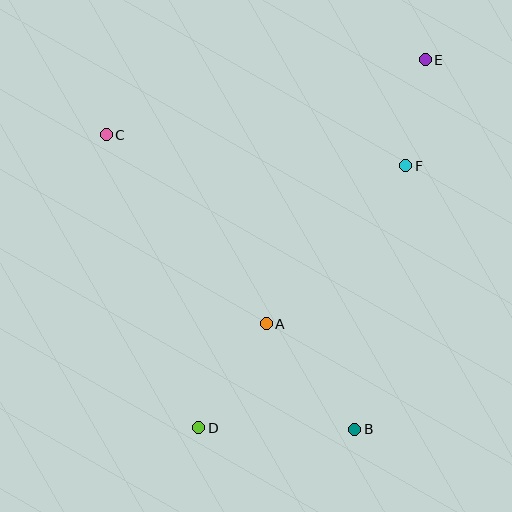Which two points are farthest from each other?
Points D and E are farthest from each other.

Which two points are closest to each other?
Points E and F are closest to each other.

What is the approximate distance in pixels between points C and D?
The distance between C and D is approximately 307 pixels.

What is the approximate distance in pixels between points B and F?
The distance between B and F is approximately 268 pixels.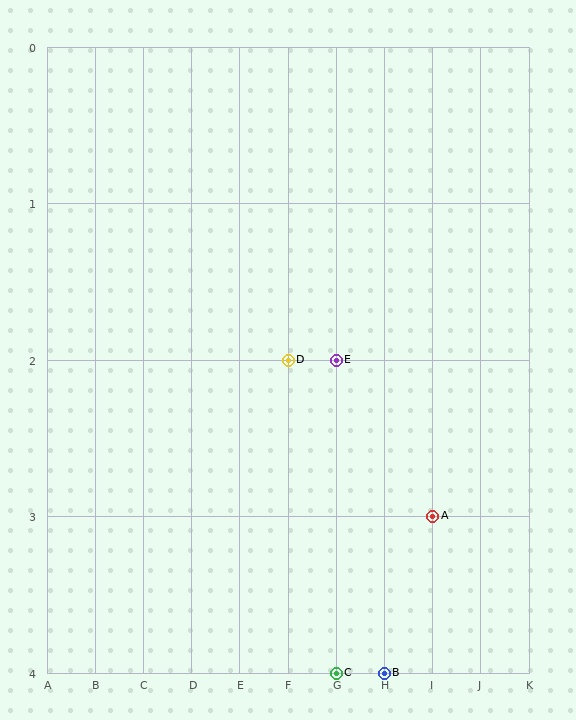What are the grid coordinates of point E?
Point E is at grid coordinates (G, 2).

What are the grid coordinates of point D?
Point D is at grid coordinates (F, 2).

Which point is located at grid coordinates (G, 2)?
Point E is at (G, 2).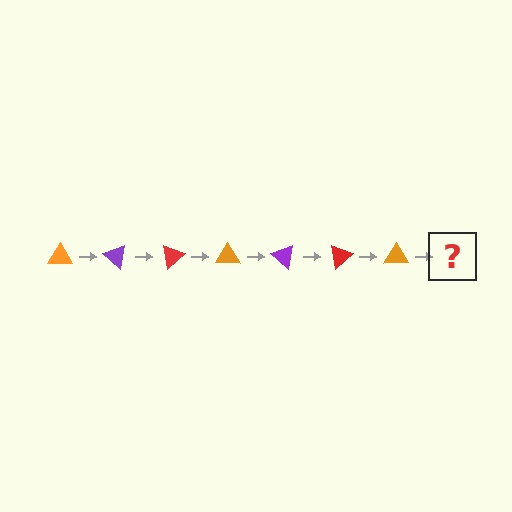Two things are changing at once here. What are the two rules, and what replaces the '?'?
The two rules are that it rotates 40 degrees each step and the color cycles through orange, purple, and red. The '?' should be a purple triangle, rotated 280 degrees from the start.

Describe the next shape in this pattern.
It should be a purple triangle, rotated 280 degrees from the start.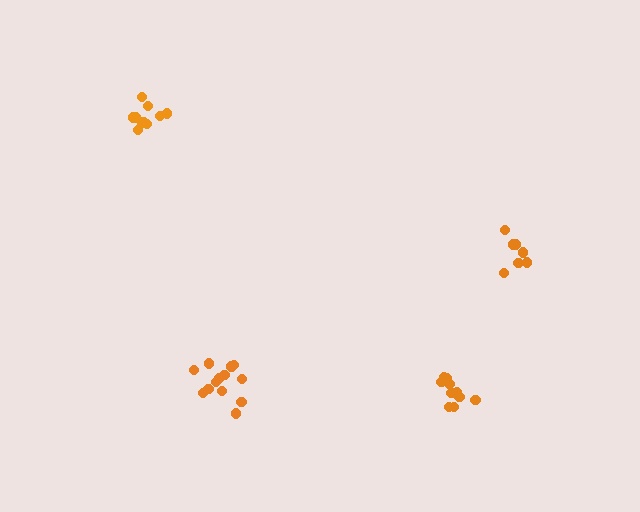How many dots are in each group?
Group 1: 10 dots, Group 2: 10 dots, Group 3: 13 dots, Group 4: 8 dots (41 total).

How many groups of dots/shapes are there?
There are 4 groups.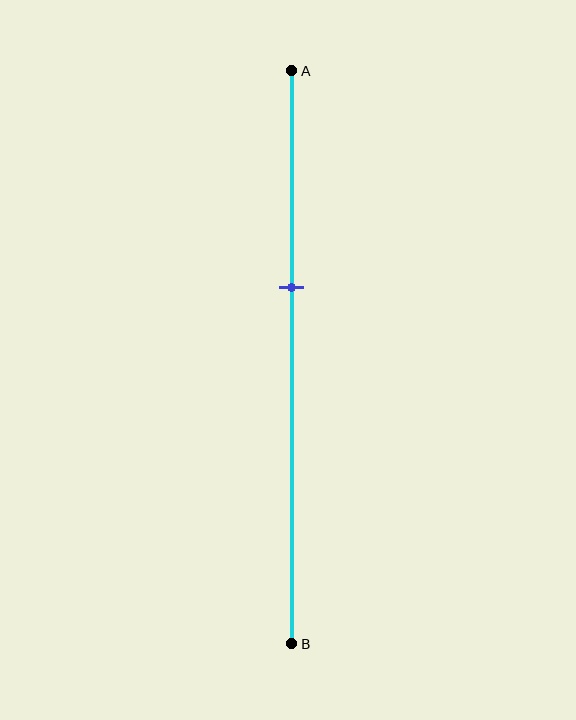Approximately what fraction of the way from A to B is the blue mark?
The blue mark is approximately 40% of the way from A to B.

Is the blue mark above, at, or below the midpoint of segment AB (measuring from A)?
The blue mark is above the midpoint of segment AB.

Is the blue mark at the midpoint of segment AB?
No, the mark is at about 40% from A, not at the 50% midpoint.